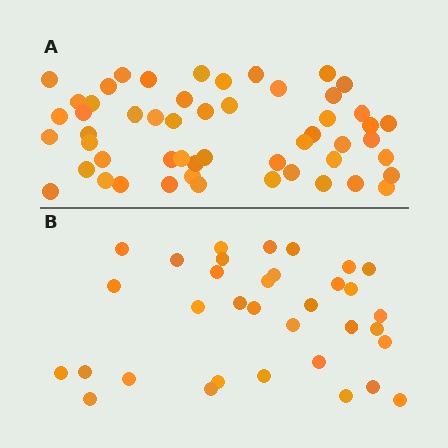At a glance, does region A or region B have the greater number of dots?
Region A (the top region) has more dots.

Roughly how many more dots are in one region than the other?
Region A has approximately 20 more dots than region B.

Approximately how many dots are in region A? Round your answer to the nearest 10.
About 50 dots. (The exact count is 53, which rounds to 50.)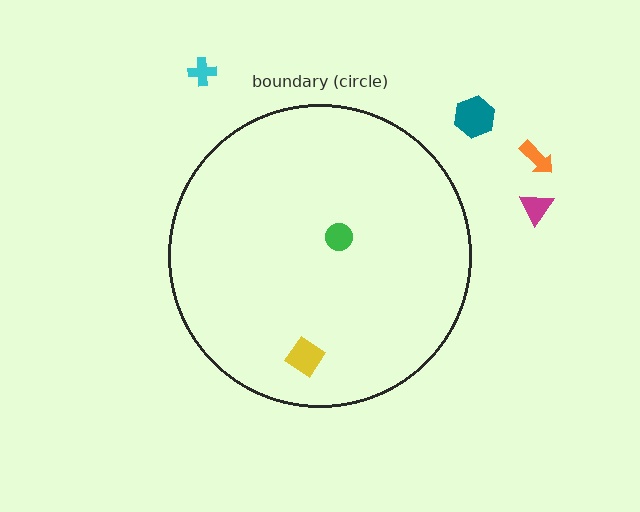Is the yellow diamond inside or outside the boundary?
Inside.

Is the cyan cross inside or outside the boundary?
Outside.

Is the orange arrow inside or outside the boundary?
Outside.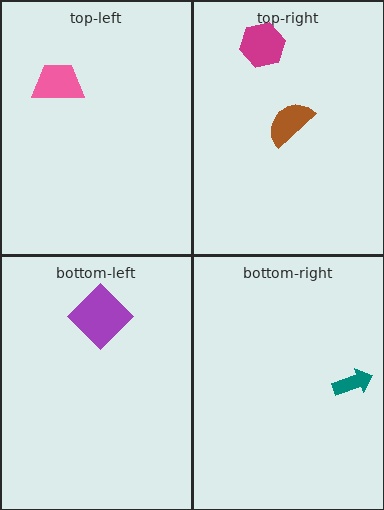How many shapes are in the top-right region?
2.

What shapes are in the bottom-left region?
The purple diamond.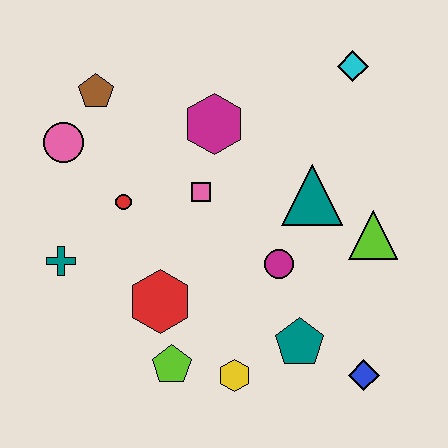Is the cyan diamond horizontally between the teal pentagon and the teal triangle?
No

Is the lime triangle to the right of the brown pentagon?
Yes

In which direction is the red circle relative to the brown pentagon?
The red circle is below the brown pentagon.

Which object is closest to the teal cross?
The red circle is closest to the teal cross.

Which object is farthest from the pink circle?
The blue diamond is farthest from the pink circle.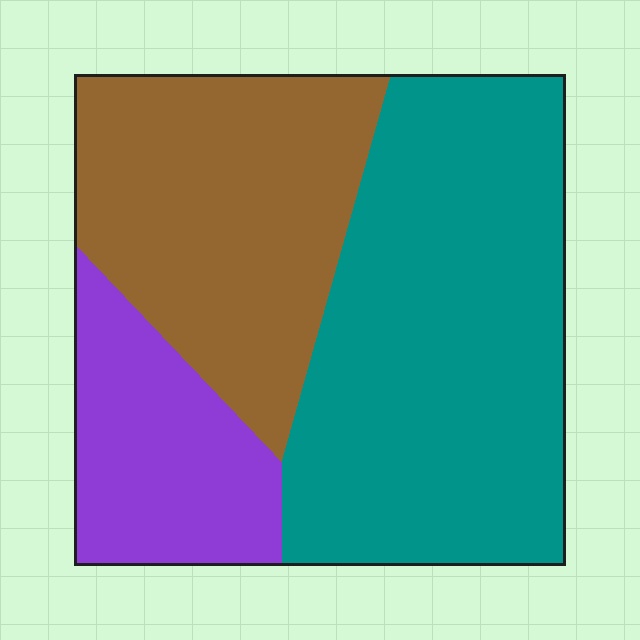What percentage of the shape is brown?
Brown covers 33% of the shape.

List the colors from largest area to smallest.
From largest to smallest: teal, brown, purple.